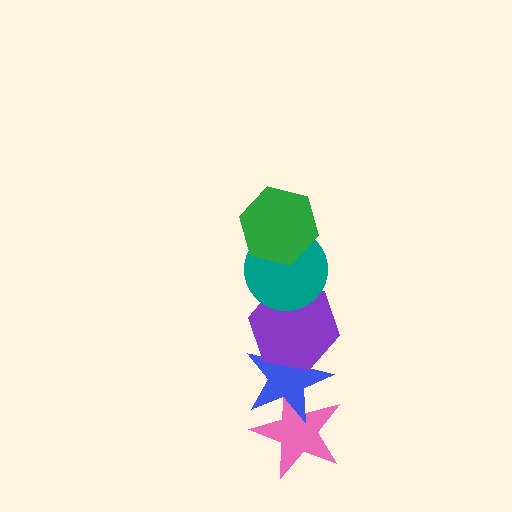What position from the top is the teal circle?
The teal circle is 2nd from the top.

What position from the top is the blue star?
The blue star is 4th from the top.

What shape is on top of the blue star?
The purple hexagon is on top of the blue star.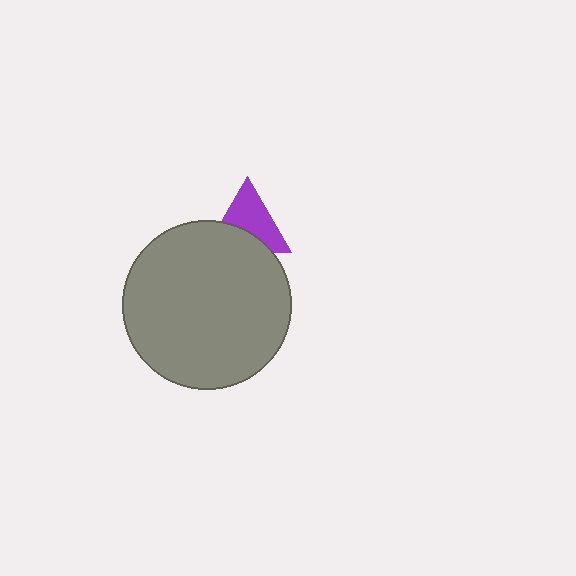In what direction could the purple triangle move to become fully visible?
The purple triangle could move up. That would shift it out from behind the gray circle entirely.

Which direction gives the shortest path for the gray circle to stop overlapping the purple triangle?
Moving down gives the shortest separation.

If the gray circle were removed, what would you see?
You would see the complete purple triangle.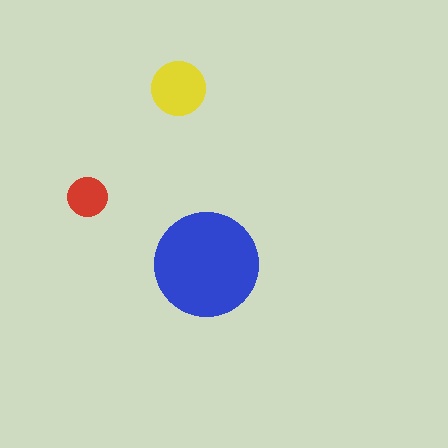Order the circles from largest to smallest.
the blue one, the yellow one, the red one.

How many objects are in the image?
There are 3 objects in the image.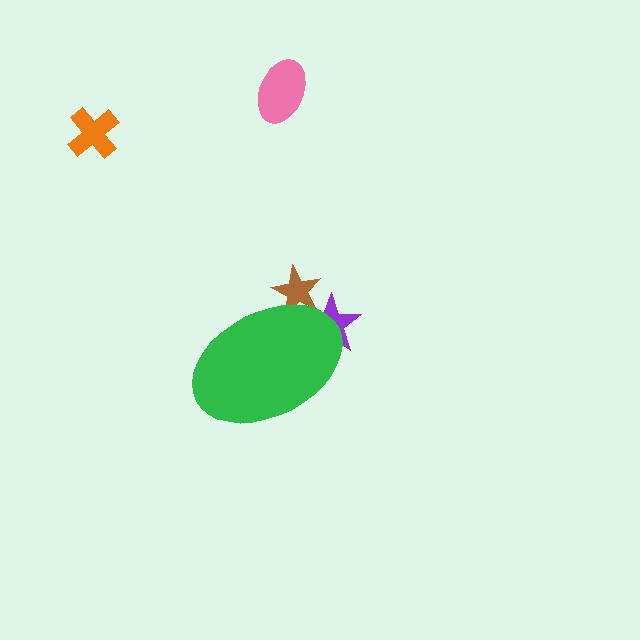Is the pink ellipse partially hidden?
No, the pink ellipse is fully visible.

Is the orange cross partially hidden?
No, the orange cross is fully visible.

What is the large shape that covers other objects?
A green ellipse.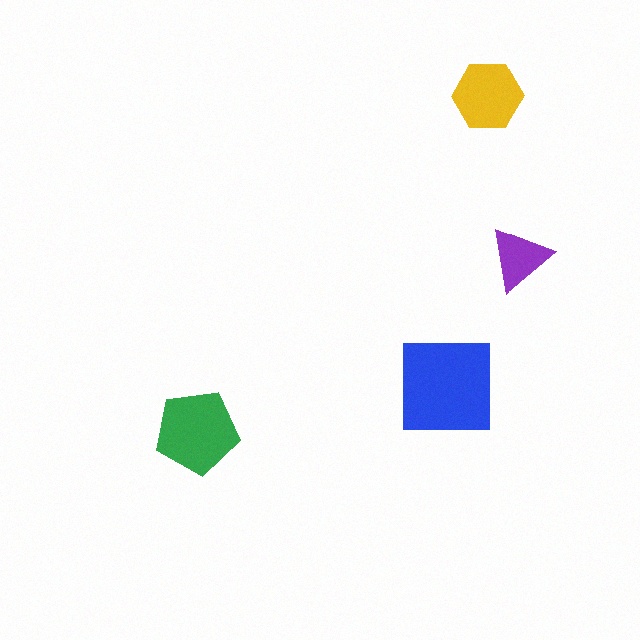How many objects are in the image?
There are 4 objects in the image.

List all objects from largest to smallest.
The blue square, the green pentagon, the yellow hexagon, the purple triangle.